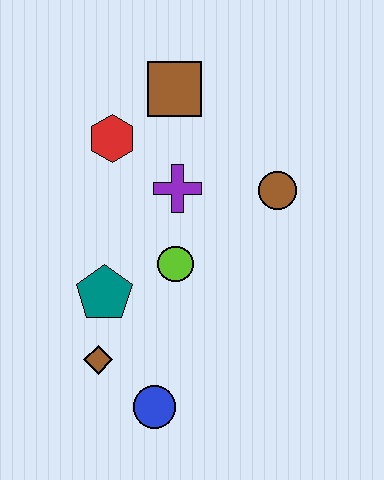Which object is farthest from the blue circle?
The brown square is farthest from the blue circle.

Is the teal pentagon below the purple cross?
Yes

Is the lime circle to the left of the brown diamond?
No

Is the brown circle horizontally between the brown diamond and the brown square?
No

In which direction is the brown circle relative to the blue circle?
The brown circle is above the blue circle.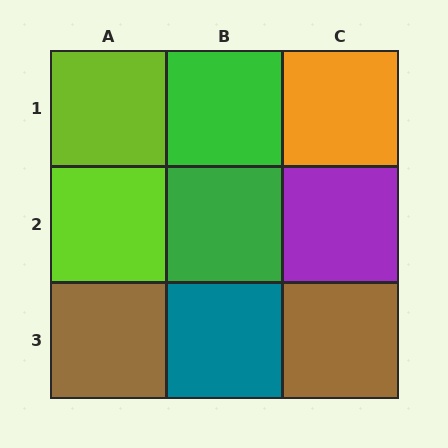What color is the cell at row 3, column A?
Brown.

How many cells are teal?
1 cell is teal.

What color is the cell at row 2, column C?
Purple.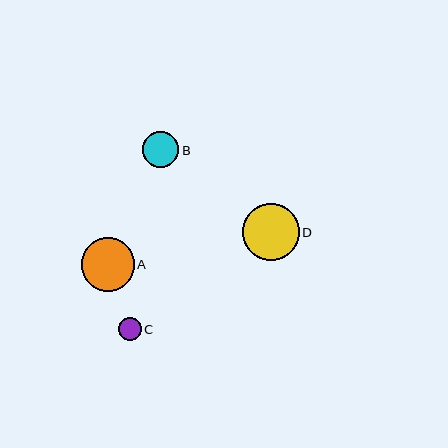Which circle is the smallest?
Circle C is the smallest with a size of approximately 23 pixels.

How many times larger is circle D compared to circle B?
Circle D is approximately 1.6 times the size of circle B.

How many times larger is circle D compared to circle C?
Circle D is approximately 2.4 times the size of circle C.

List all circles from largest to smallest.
From largest to smallest: D, A, B, C.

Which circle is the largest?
Circle D is the largest with a size of approximately 57 pixels.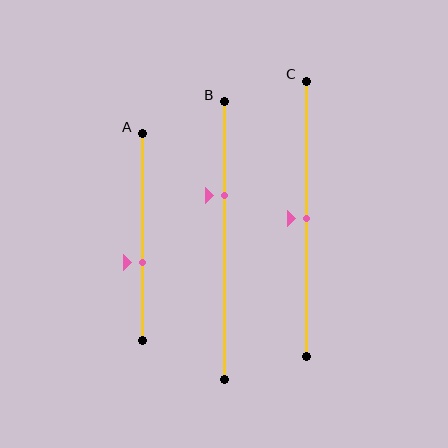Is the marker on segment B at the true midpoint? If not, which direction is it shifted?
No, the marker on segment B is shifted upward by about 16% of the segment length.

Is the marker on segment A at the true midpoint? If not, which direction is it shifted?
No, the marker on segment A is shifted downward by about 12% of the segment length.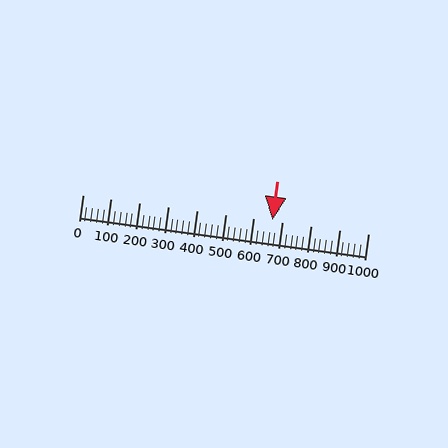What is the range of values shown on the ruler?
The ruler shows values from 0 to 1000.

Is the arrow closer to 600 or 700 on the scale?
The arrow is closer to 700.